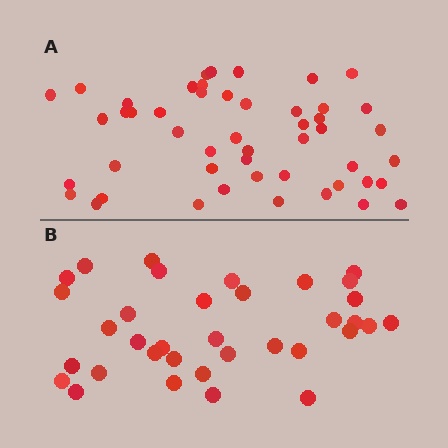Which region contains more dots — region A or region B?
Region A (the top region) has more dots.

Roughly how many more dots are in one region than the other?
Region A has approximately 15 more dots than region B.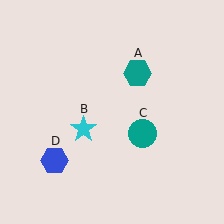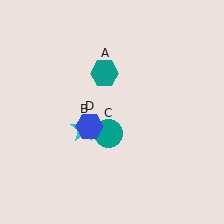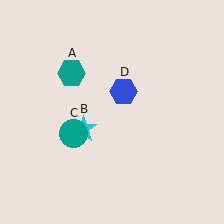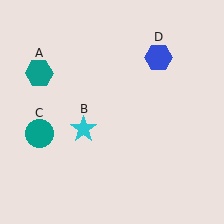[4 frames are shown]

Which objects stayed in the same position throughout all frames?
Cyan star (object B) remained stationary.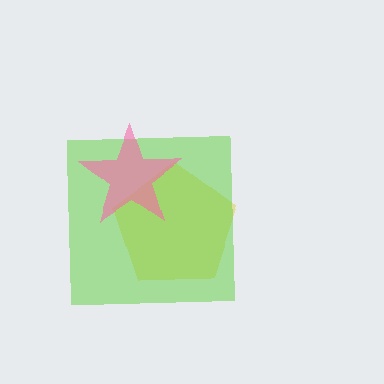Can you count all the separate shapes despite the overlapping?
Yes, there are 3 separate shapes.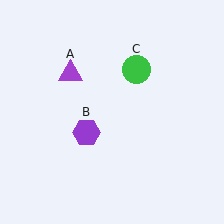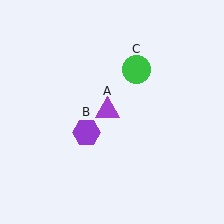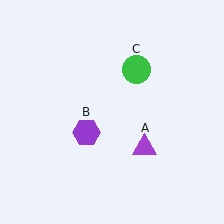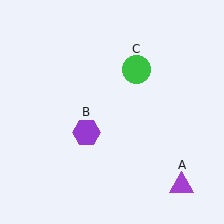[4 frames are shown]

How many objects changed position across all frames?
1 object changed position: purple triangle (object A).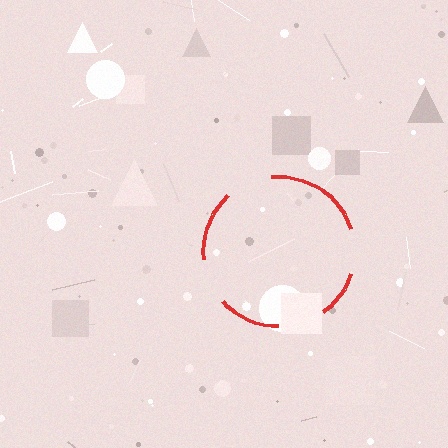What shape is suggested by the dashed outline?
The dashed outline suggests a circle.